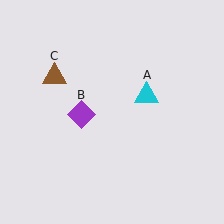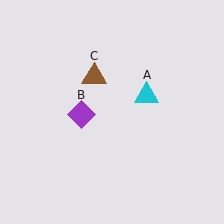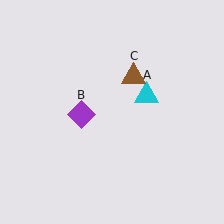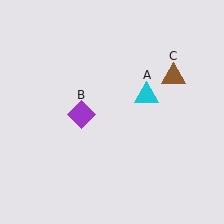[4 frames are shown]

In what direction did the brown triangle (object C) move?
The brown triangle (object C) moved right.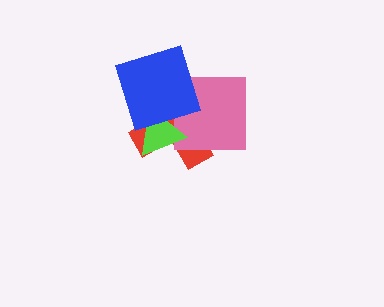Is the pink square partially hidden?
Yes, it is partially covered by another shape.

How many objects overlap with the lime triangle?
3 objects overlap with the lime triangle.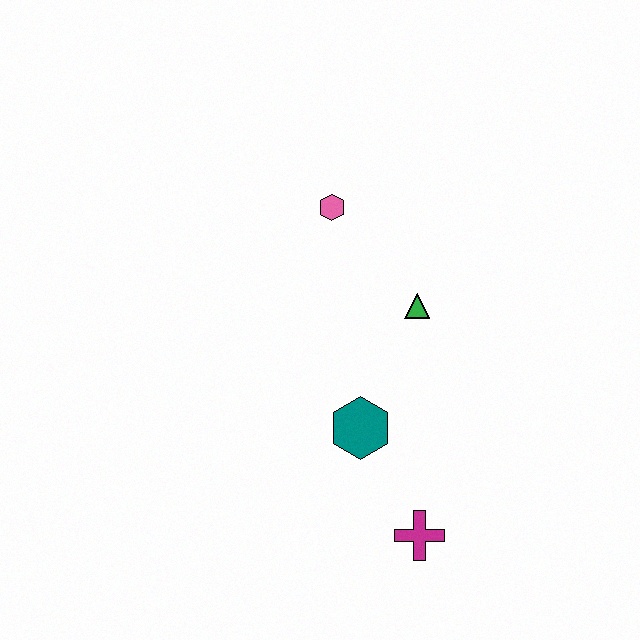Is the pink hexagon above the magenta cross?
Yes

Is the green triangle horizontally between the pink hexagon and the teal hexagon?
No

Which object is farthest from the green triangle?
The magenta cross is farthest from the green triangle.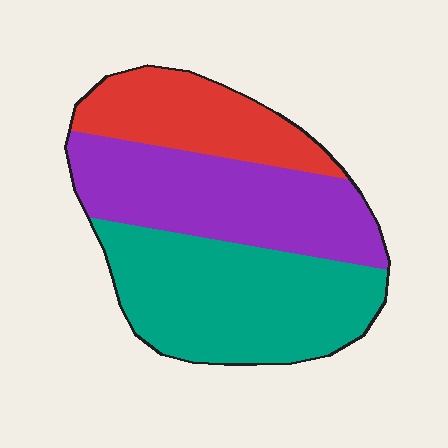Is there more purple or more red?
Purple.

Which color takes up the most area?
Teal, at roughly 40%.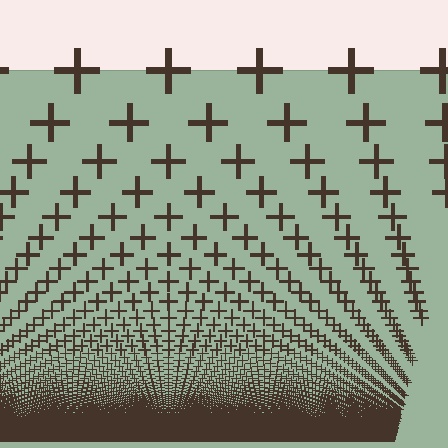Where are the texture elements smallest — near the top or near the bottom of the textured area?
Near the bottom.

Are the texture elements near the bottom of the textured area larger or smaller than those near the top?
Smaller. The gradient is inverted — elements near the bottom are smaller and denser.